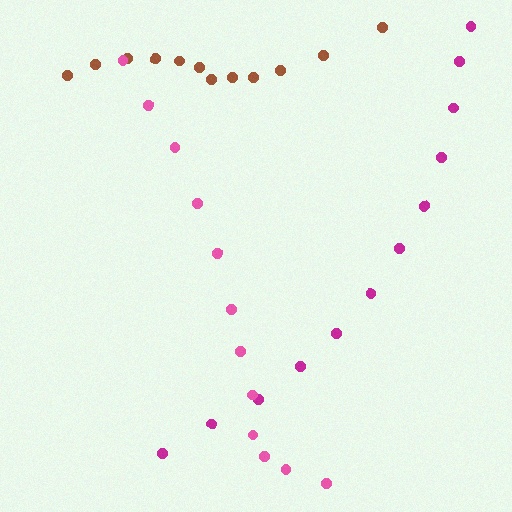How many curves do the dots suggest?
There are 3 distinct paths.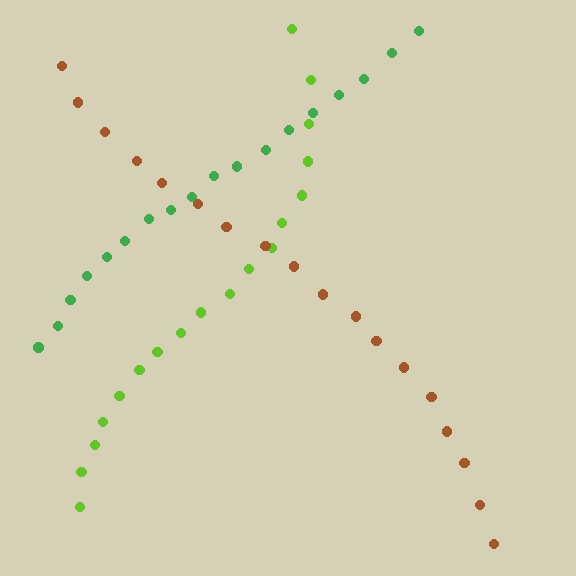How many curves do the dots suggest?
There are 3 distinct paths.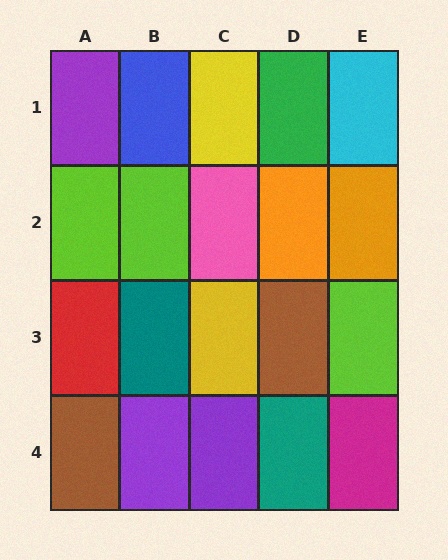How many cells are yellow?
2 cells are yellow.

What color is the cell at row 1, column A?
Purple.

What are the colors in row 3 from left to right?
Red, teal, yellow, brown, lime.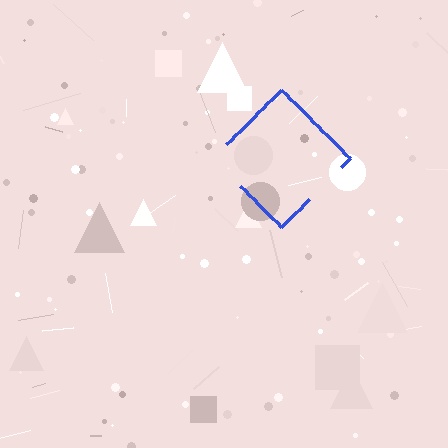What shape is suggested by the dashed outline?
The dashed outline suggests a diamond.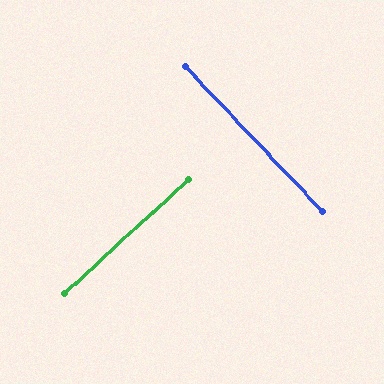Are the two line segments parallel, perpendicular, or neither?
Perpendicular — they meet at approximately 89°.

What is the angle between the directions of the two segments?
Approximately 89 degrees.